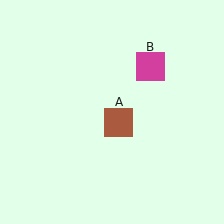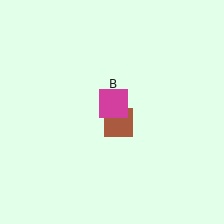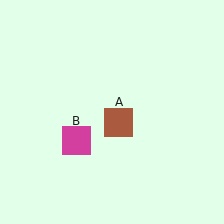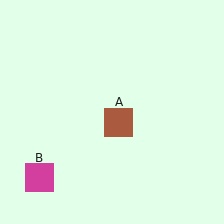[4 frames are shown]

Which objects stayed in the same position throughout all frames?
Brown square (object A) remained stationary.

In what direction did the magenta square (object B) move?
The magenta square (object B) moved down and to the left.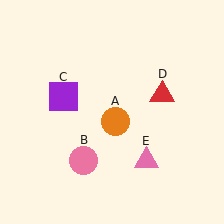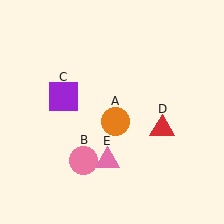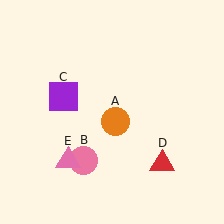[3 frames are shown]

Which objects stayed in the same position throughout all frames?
Orange circle (object A) and pink circle (object B) and purple square (object C) remained stationary.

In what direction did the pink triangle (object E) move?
The pink triangle (object E) moved left.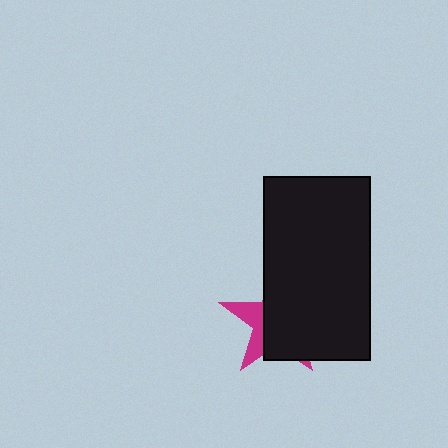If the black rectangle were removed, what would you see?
You would see the complete magenta star.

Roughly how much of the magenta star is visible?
A small part of it is visible (roughly 31%).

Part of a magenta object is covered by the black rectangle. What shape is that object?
It is a star.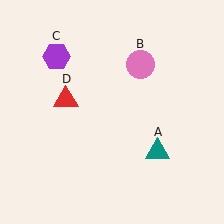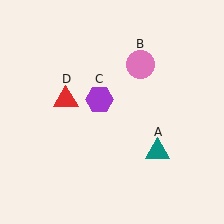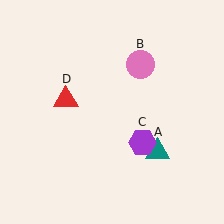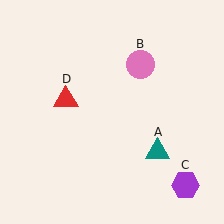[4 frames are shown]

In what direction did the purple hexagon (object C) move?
The purple hexagon (object C) moved down and to the right.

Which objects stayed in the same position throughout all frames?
Teal triangle (object A) and pink circle (object B) and red triangle (object D) remained stationary.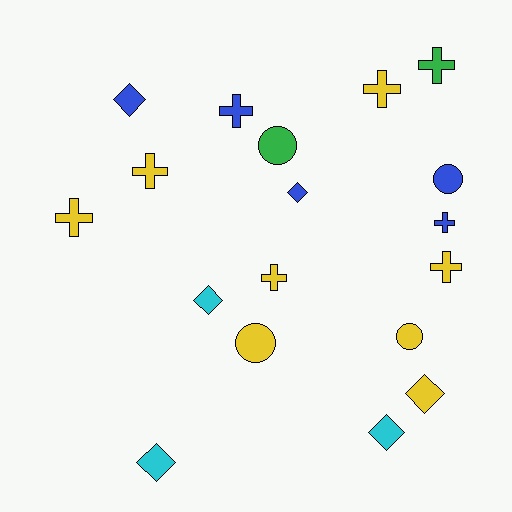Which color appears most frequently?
Yellow, with 8 objects.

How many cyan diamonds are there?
There are 3 cyan diamonds.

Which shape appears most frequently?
Cross, with 8 objects.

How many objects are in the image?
There are 18 objects.